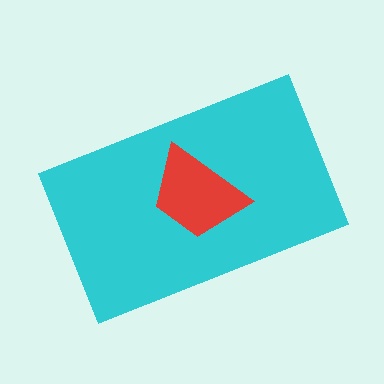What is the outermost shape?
The cyan rectangle.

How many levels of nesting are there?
2.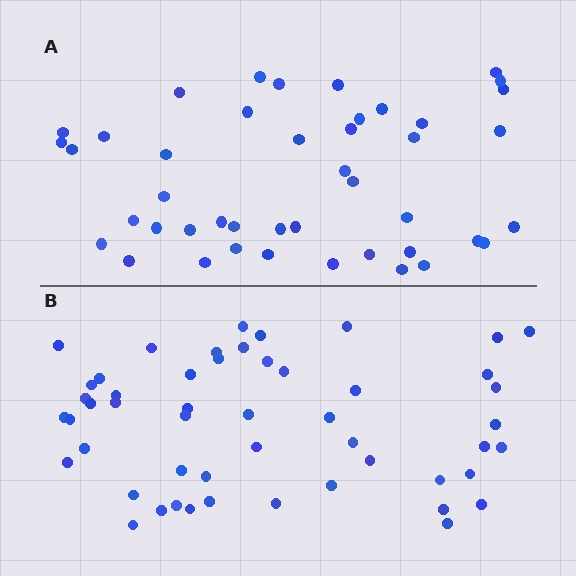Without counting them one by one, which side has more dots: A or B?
Region B (the bottom region) has more dots.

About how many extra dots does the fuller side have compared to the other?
Region B has roughly 8 or so more dots than region A.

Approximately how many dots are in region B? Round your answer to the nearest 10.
About 50 dots. (The exact count is 51, which rounds to 50.)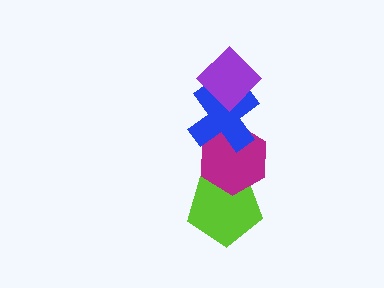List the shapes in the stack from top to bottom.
From top to bottom: the purple diamond, the blue cross, the magenta hexagon, the lime pentagon.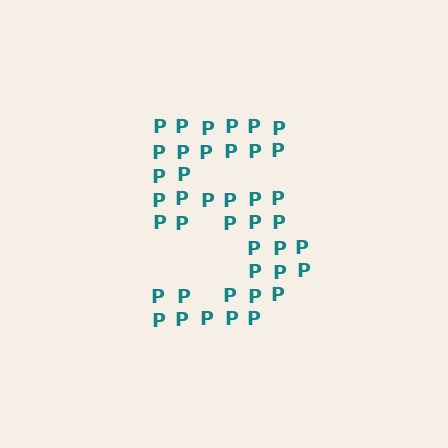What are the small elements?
The small elements are letter P's.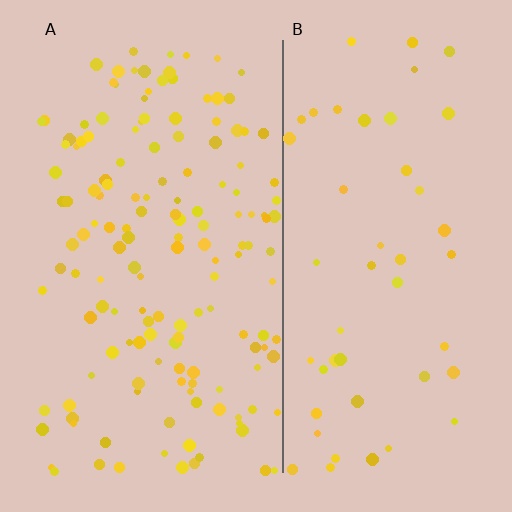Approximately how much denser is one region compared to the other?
Approximately 3.1× — region A over region B.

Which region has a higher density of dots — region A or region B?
A (the left).